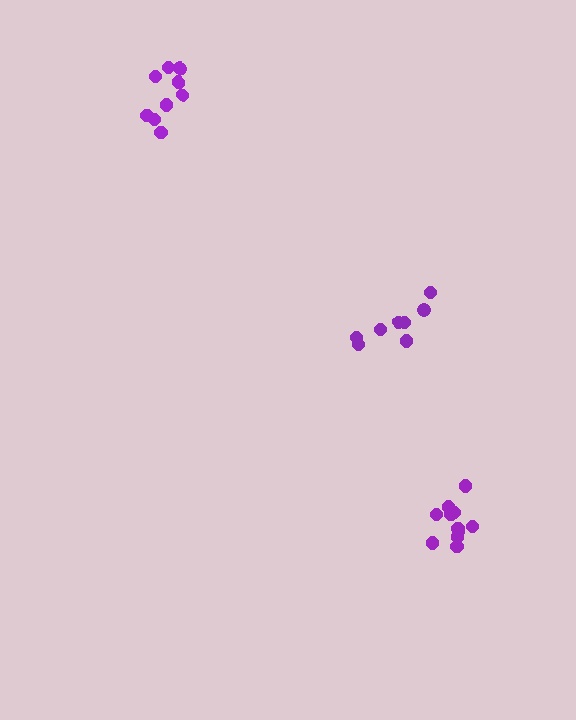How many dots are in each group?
Group 1: 8 dots, Group 2: 9 dots, Group 3: 11 dots (28 total).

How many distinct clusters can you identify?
There are 3 distinct clusters.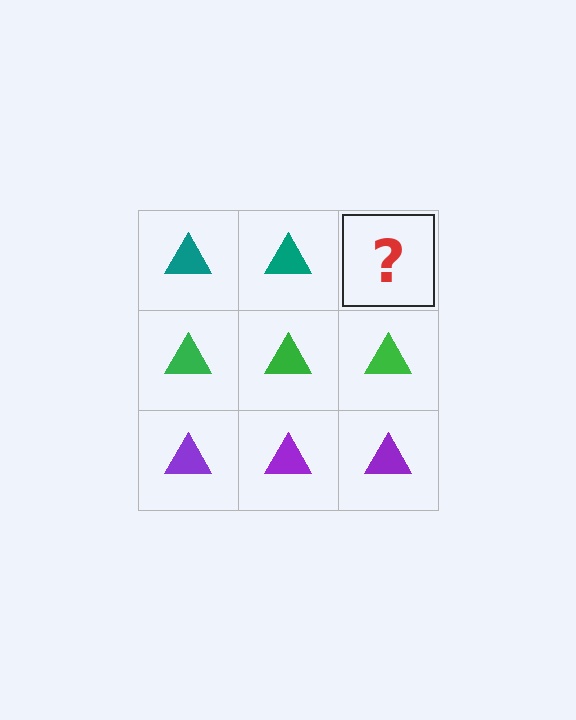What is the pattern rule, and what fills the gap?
The rule is that each row has a consistent color. The gap should be filled with a teal triangle.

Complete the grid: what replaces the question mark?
The question mark should be replaced with a teal triangle.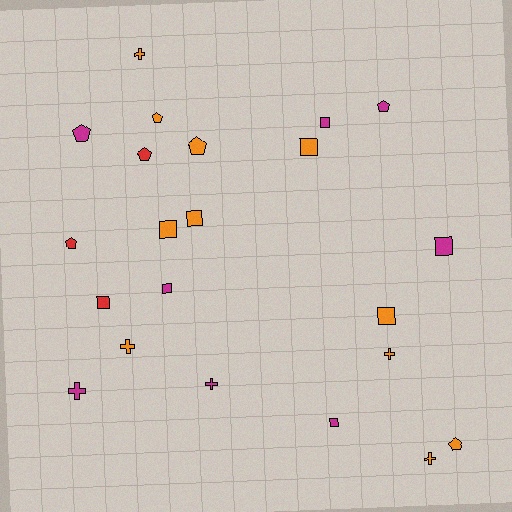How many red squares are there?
There is 1 red square.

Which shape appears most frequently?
Square, with 9 objects.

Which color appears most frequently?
Orange, with 11 objects.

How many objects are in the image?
There are 22 objects.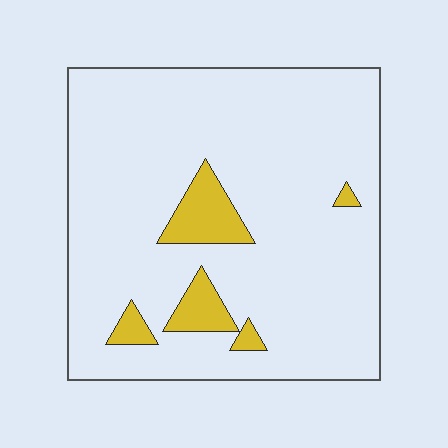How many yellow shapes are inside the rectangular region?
5.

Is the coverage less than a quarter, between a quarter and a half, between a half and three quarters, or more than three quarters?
Less than a quarter.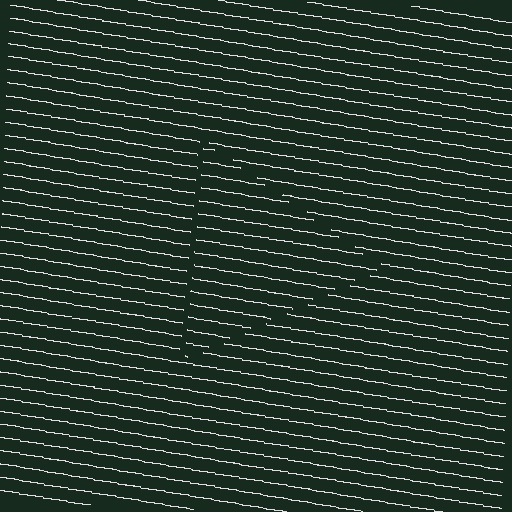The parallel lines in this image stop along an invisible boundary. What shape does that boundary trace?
An illusory triangle. The interior of the shape contains the same grating, shifted by half a period — the contour is defined by the phase discontinuity where line-ends from the inner and outer gratings abut.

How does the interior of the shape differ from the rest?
The interior of the shape contains the same grating, shifted by half a period — the contour is defined by the phase discontinuity where line-ends from the inner and outer gratings abut.